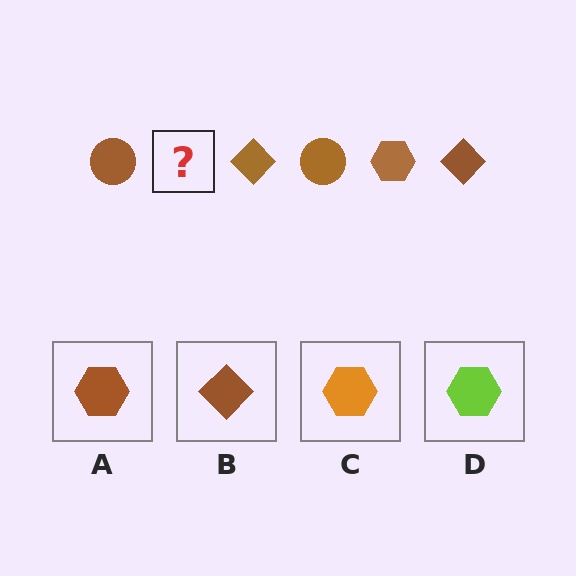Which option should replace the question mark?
Option A.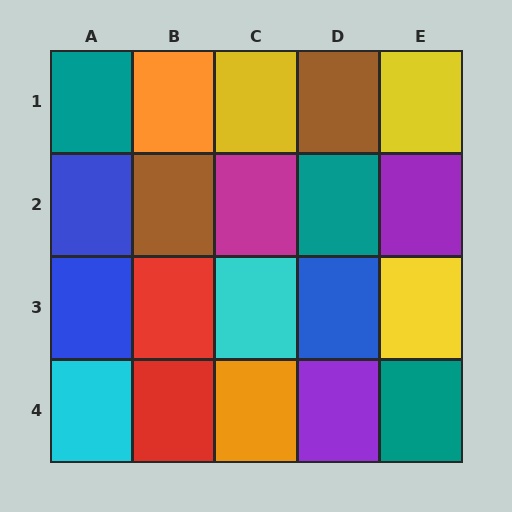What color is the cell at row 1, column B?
Orange.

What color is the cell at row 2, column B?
Brown.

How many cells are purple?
2 cells are purple.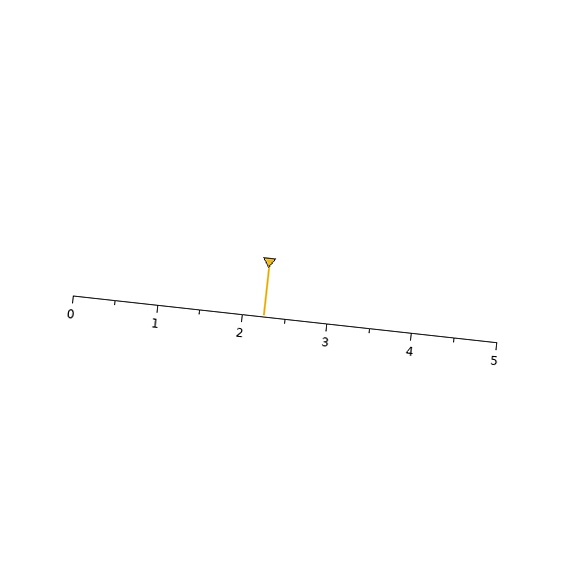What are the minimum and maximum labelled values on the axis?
The axis runs from 0 to 5.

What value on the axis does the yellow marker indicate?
The marker indicates approximately 2.2.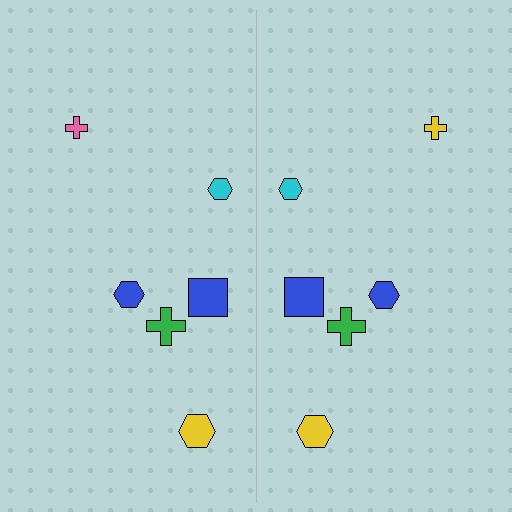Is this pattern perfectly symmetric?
No, the pattern is not perfectly symmetric. The yellow cross on the right side breaks the symmetry — its mirror counterpart is pink.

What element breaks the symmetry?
The yellow cross on the right side breaks the symmetry — its mirror counterpart is pink.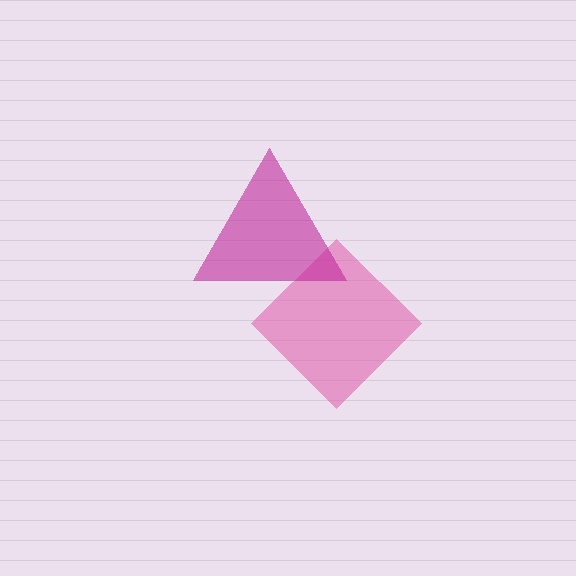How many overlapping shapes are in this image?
There are 2 overlapping shapes in the image.